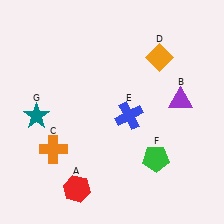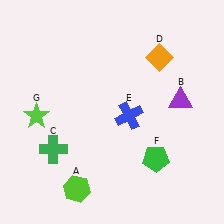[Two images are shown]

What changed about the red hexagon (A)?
In Image 1, A is red. In Image 2, it changed to lime.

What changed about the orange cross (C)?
In Image 1, C is orange. In Image 2, it changed to green.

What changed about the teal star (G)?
In Image 1, G is teal. In Image 2, it changed to lime.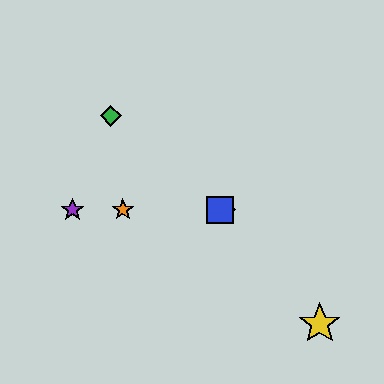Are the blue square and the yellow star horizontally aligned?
No, the blue square is at y≈210 and the yellow star is at y≈324.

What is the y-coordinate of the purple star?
The purple star is at y≈210.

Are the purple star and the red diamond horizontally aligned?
Yes, both are at y≈210.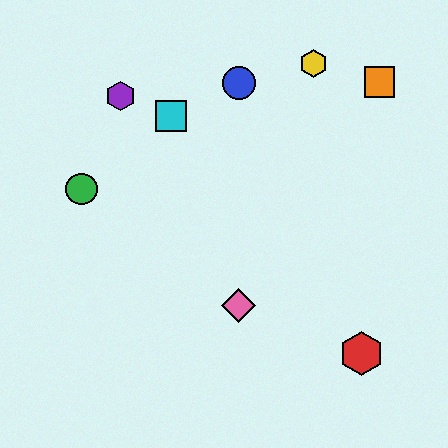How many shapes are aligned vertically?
2 shapes (the blue circle, the pink diamond) are aligned vertically.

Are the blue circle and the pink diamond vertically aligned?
Yes, both are at x≈239.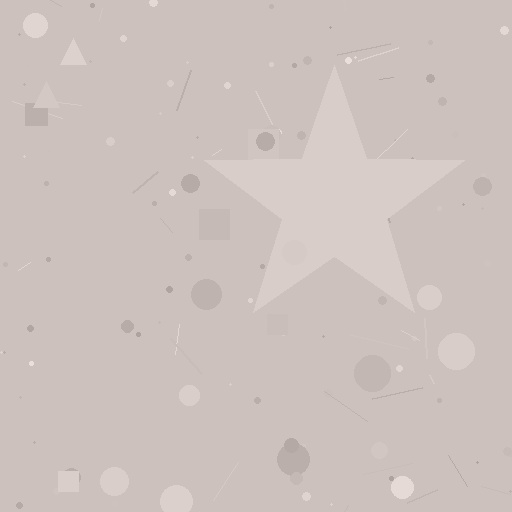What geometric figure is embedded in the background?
A star is embedded in the background.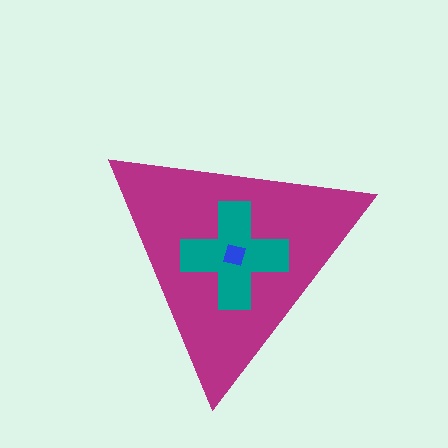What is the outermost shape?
The magenta triangle.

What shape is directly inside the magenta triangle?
The teal cross.